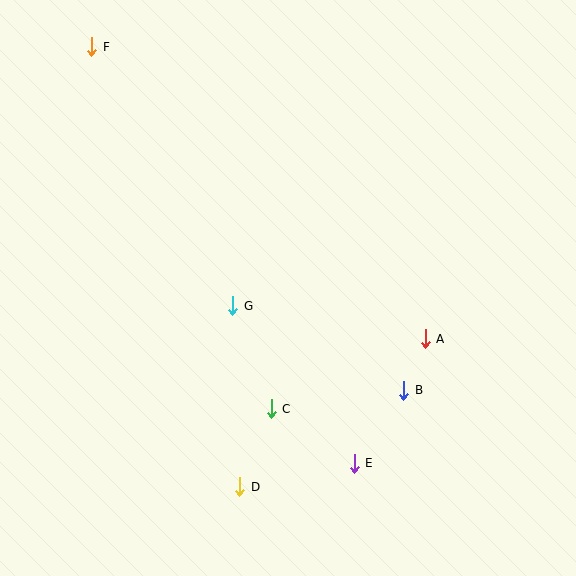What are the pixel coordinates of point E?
Point E is at (354, 463).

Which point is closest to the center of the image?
Point G at (233, 306) is closest to the center.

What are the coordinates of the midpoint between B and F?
The midpoint between B and F is at (248, 219).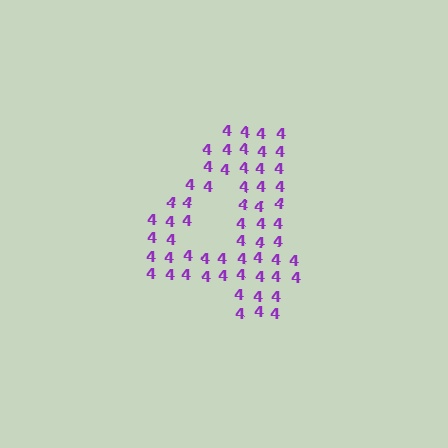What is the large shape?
The large shape is the digit 4.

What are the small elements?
The small elements are digit 4's.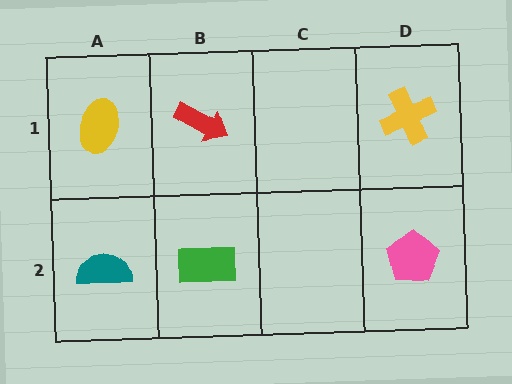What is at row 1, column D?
A yellow cross.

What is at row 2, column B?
A green rectangle.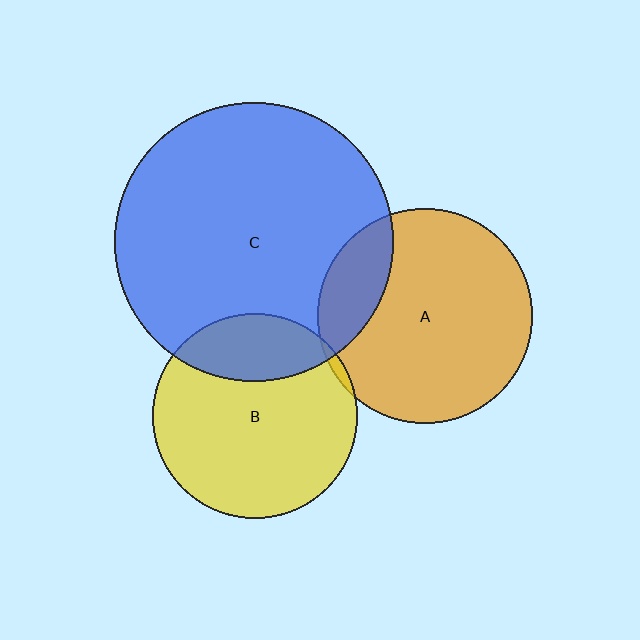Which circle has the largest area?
Circle C (blue).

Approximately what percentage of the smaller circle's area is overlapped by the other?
Approximately 5%.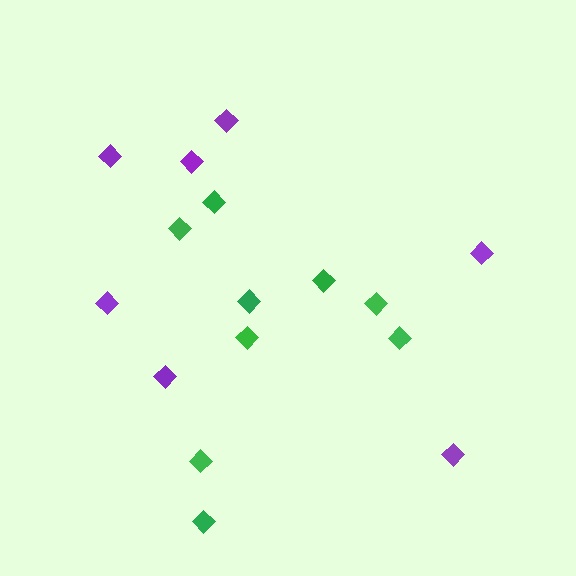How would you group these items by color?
There are 2 groups: one group of purple diamonds (7) and one group of green diamonds (9).